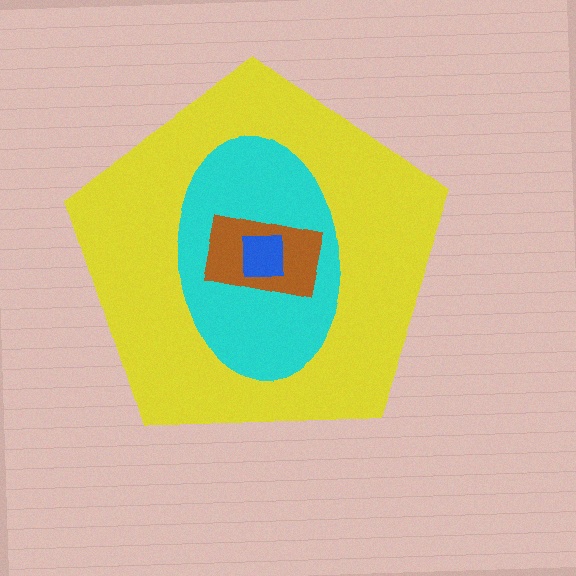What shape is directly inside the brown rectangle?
The blue square.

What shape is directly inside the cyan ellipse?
The brown rectangle.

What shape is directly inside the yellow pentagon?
The cyan ellipse.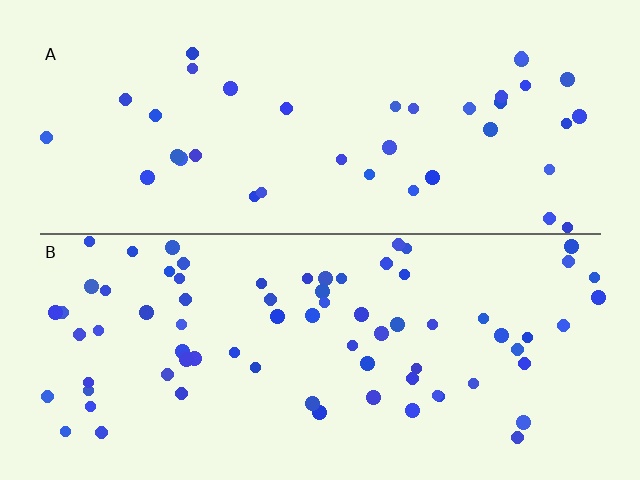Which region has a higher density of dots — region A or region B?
B (the bottom).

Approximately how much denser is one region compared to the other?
Approximately 1.9× — region B over region A.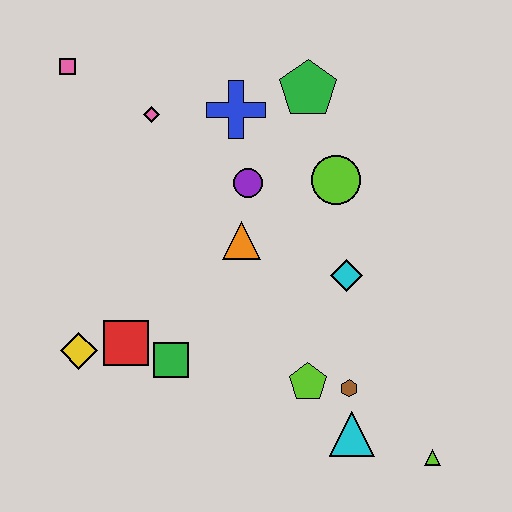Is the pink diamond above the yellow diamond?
Yes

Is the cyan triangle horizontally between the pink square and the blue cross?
No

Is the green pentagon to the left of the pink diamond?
No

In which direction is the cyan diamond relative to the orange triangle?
The cyan diamond is to the right of the orange triangle.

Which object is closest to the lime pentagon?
The brown hexagon is closest to the lime pentagon.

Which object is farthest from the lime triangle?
The pink square is farthest from the lime triangle.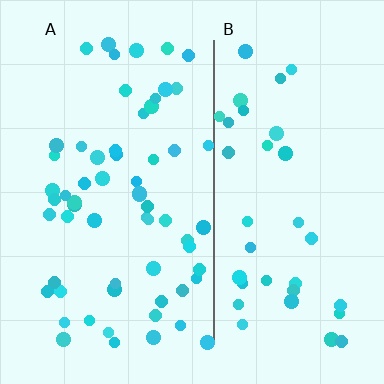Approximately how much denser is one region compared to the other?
Approximately 1.7× — region A over region B.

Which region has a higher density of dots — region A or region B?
A (the left).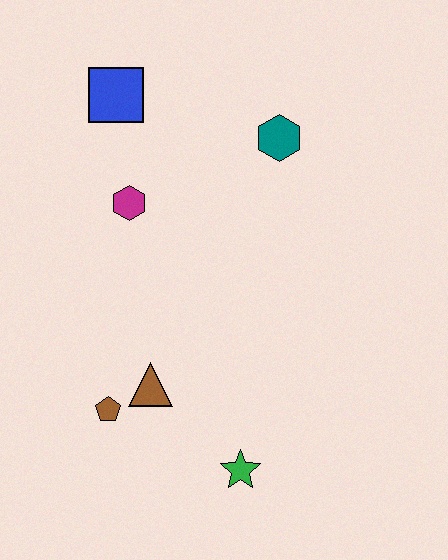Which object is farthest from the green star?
The blue square is farthest from the green star.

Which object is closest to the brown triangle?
The brown pentagon is closest to the brown triangle.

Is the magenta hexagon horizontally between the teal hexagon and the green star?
No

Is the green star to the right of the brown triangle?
Yes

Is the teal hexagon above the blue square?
No